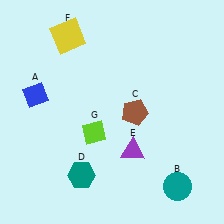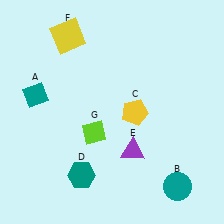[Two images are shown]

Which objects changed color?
A changed from blue to teal. C changed from brown to yellow.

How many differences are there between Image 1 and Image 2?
There are 2 differences between the two images.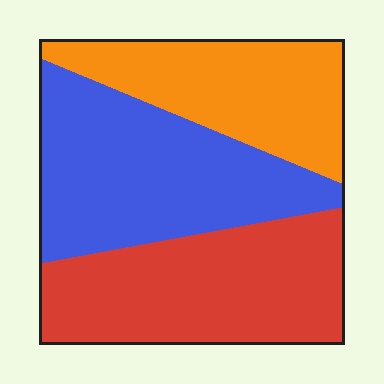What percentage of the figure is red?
Red covers roughly 35% of the figure.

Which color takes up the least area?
Orange, at roughly 25%.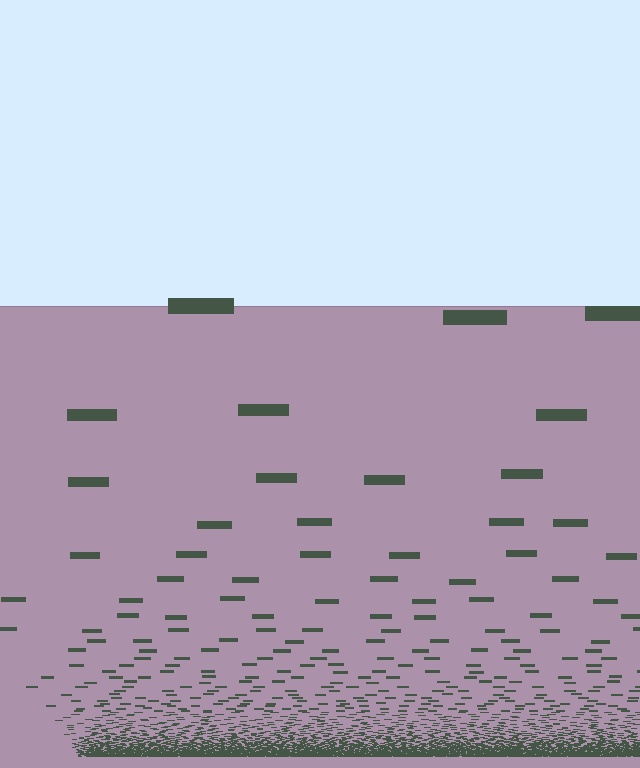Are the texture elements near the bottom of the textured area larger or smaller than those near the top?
Smaller. The gradient is inverted — elements near the bottom are smaller and denser.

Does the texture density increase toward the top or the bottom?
Density increases toward the bottom.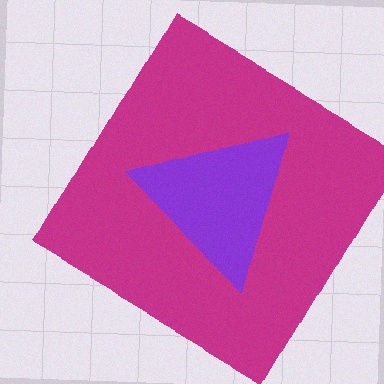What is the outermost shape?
The magenta diamond.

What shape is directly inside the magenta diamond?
The purple triangle.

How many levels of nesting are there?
2.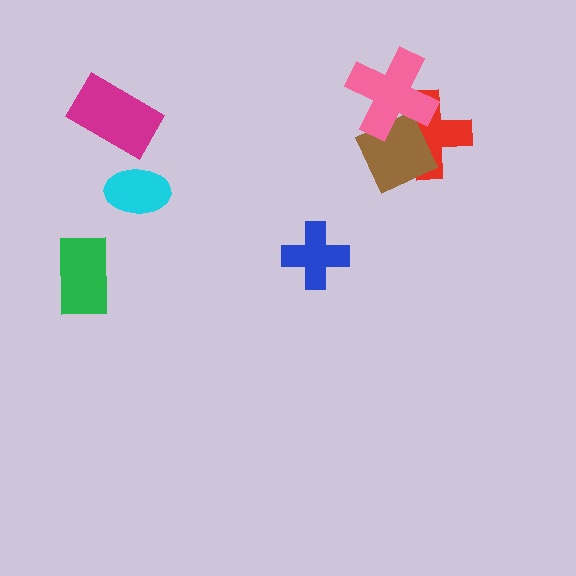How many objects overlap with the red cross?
2 objects overlap with the red cross.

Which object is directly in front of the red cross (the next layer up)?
The brown diamond is directly in front of the red cross.